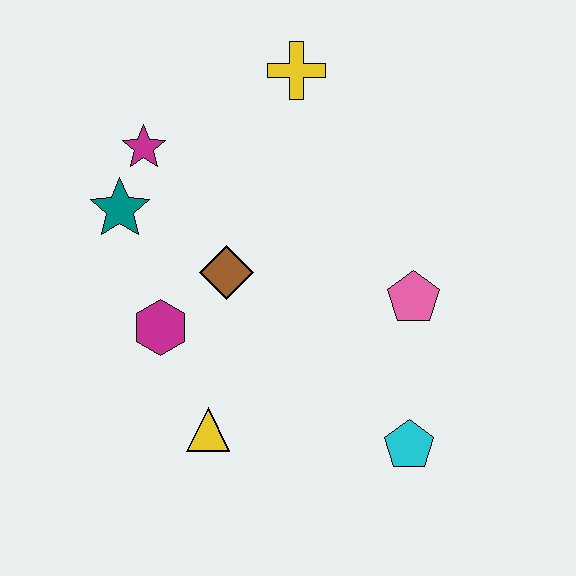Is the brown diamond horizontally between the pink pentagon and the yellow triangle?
Yes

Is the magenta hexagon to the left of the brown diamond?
Yes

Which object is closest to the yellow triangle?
The magenta hexagon is closest to the yellow triangle.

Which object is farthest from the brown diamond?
The cyan pentagon is farthest from the brown diamond.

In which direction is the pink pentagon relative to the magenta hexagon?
The pink pentagon is to the right of the magenta hexagon.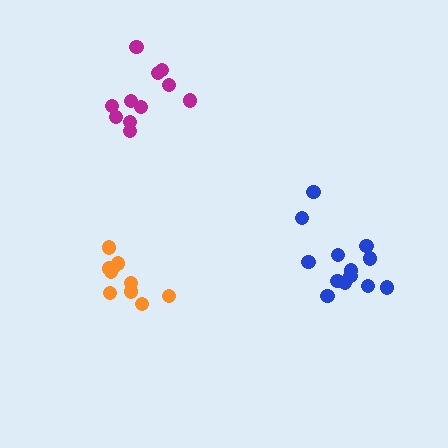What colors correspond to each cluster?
The clusters are colored: orange, blue, magenta.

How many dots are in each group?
Group 1: 11 dots, Group 2: 13 dots, Group 3: 11 dots (35 total).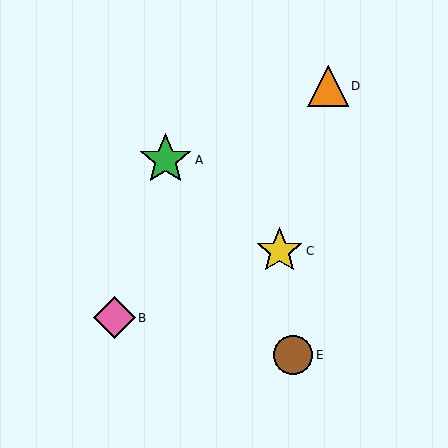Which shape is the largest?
The green star (labeled A) is the largest.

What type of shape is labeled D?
Shape D is an orange triangle.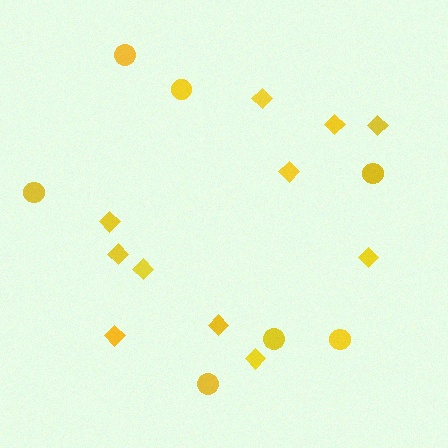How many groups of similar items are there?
There are 2 groups: one group of diamonds (11) and one group of circles (7).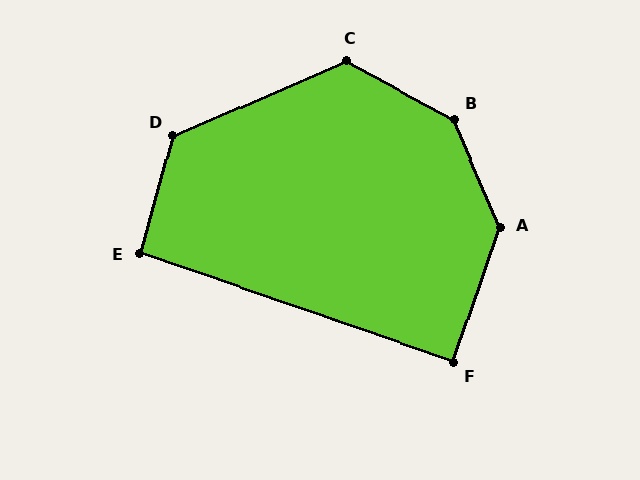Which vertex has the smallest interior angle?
F, at approximately 90 degrees.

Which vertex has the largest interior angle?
B, at approximately 141 degrees.